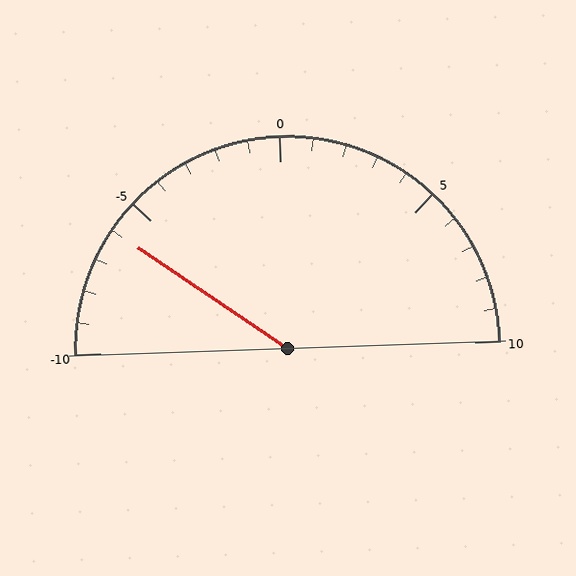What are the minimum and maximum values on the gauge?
The gauge ranges from -10 to 10.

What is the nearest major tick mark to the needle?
The nearest major tick mark is -5.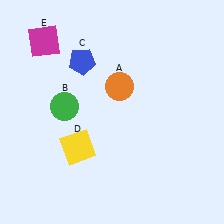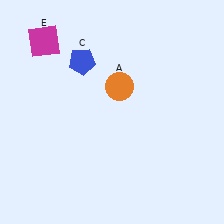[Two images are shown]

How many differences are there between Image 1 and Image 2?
There are 2 differences between the two images.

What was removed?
The green circle (B), the yellow square (D) were removed in Image 2.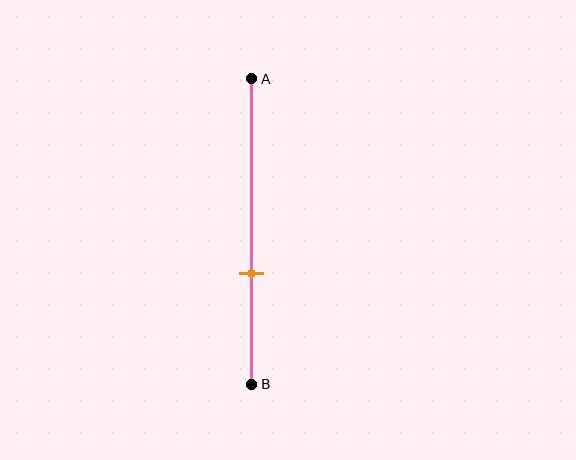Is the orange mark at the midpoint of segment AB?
No, the mark is at about 65% from A, not at the 50% midpoint.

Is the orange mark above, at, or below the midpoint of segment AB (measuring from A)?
The orange mark is below the midpoint of segment AB.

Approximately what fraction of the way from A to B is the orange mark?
The orange mark is approximately 65% of the way from A to B.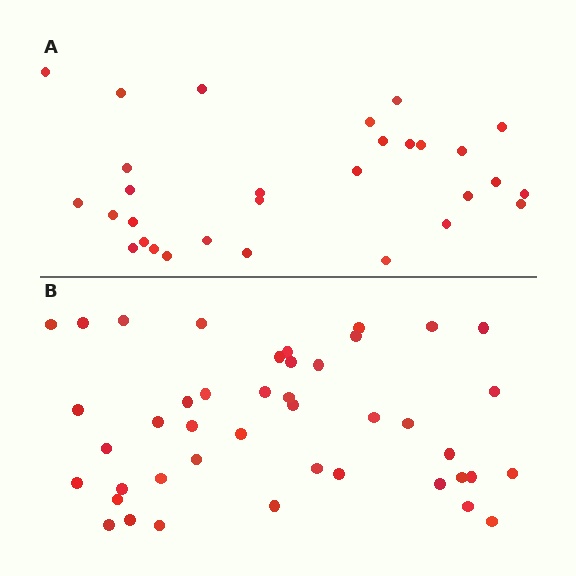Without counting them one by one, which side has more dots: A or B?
Region B (the bottom region) has more dots.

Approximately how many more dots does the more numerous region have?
Region B has approximately 15 more dots than region A.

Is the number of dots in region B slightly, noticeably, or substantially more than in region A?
Region B has noticeably more, but not dramatically so. The ratio is roughly 1.4 to 1.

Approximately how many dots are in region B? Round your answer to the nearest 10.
About 40 dots. (The exact count is 43, which rounds to 40.)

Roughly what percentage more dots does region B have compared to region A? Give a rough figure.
About 45% more.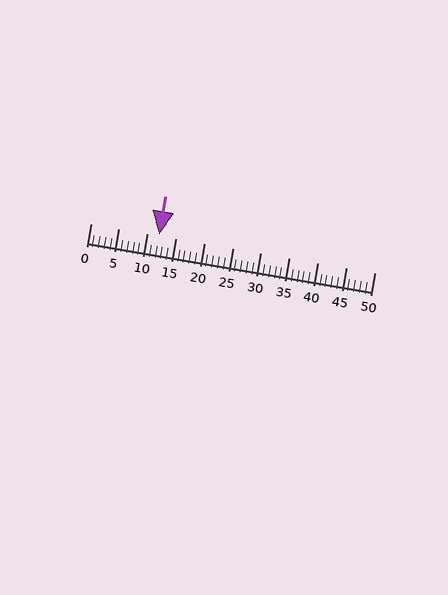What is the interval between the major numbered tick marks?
The major tick marks are spaced 5 units apart.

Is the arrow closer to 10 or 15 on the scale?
The arrow is closer to 10.